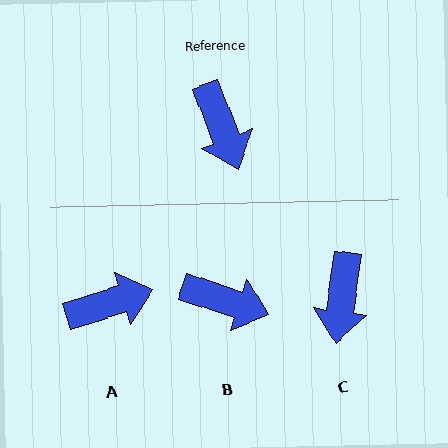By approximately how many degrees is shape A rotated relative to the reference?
Approximately 86 degrees counter-clockwise.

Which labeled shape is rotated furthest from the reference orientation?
A, about 86 degrees away.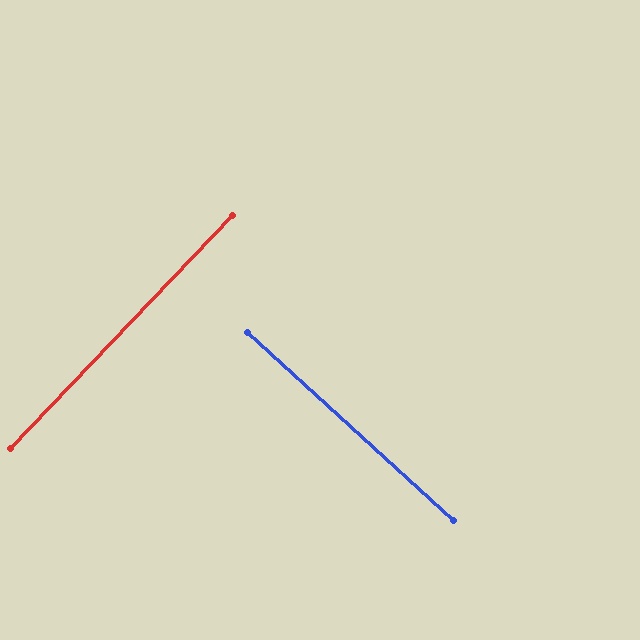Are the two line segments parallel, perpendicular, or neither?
Perpendicular — they meet at approximately 89°.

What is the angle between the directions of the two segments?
Approximately 89 degrees.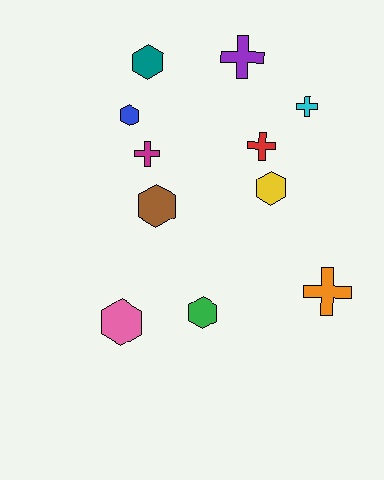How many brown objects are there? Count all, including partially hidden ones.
There is 1 brown object.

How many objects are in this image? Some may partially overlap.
There are 11 objects.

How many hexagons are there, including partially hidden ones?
There are 6 hexagons.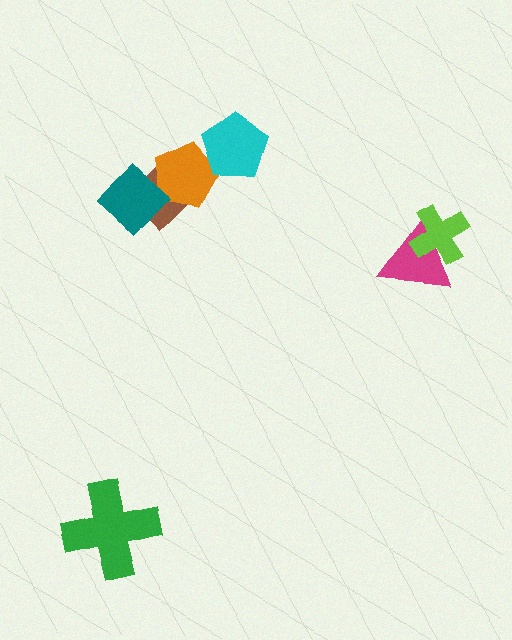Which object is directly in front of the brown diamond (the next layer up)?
The orange pentagon is directly in front of the brown diamond.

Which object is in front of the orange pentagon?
The cyan pentagon is in front of the orange pentagon.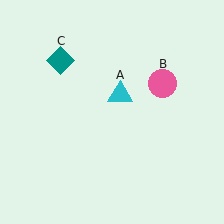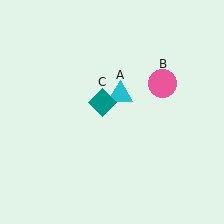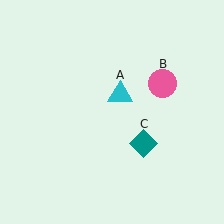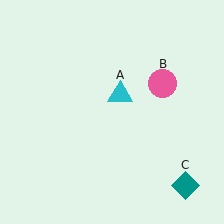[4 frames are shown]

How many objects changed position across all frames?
1 object changed position: teal diamond (object C).